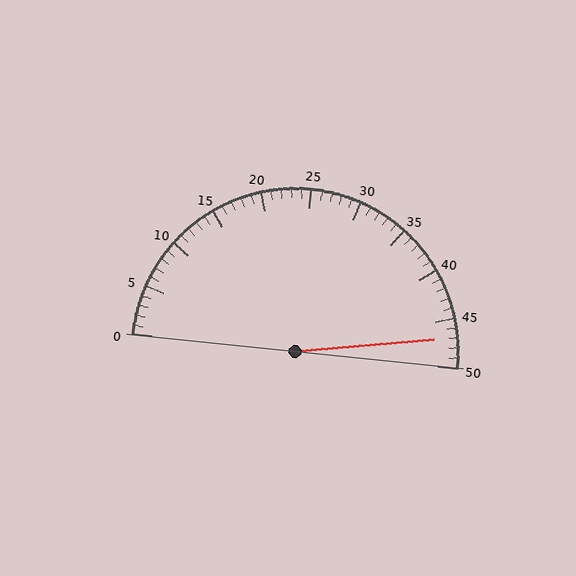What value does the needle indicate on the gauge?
The needle indicates approximately 47.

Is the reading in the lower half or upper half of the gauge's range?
The reading is in the upper half of the range (0 to 50).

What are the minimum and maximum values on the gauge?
The gauge ranges from 0 to 50.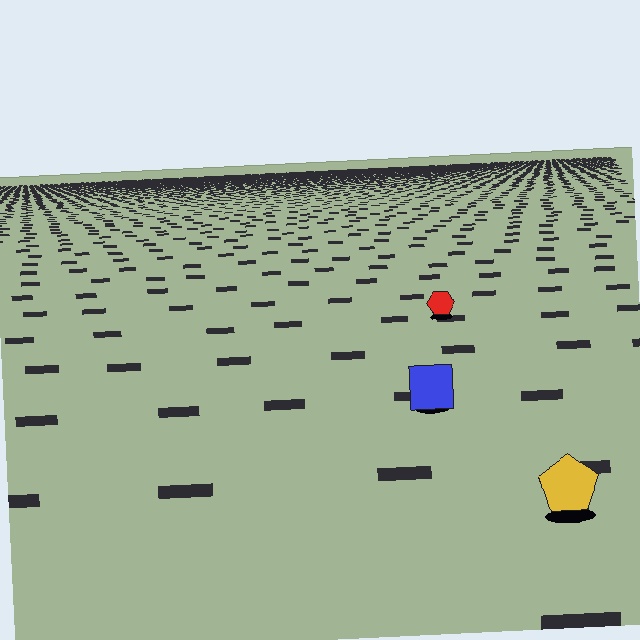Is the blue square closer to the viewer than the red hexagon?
Yes. The blue square is closer — you can tell from the texture gradient: the ground texture is coarser near it.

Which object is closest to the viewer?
The yellow pentagon is closest. The texture marks near it are larger and more spread out.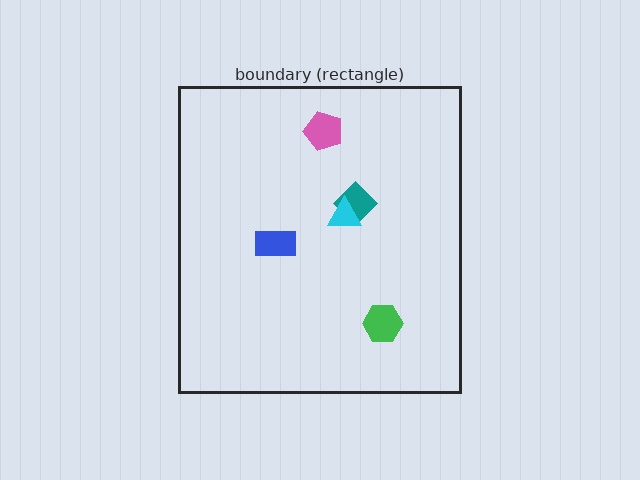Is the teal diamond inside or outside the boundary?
Inside.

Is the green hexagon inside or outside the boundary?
Inside.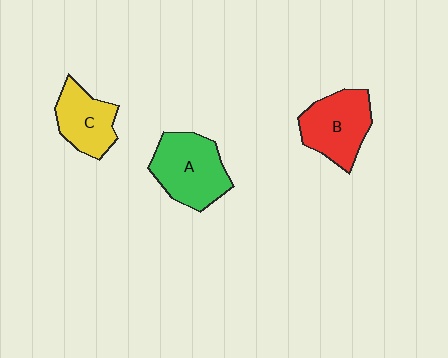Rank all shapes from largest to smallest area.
From largest to smallest: A (green), B (red), C (yellow).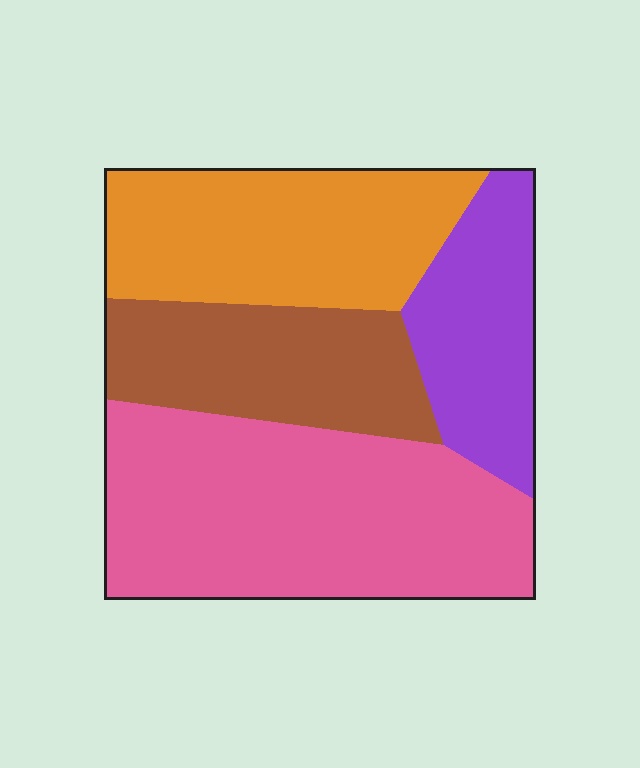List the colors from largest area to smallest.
From largest to smallest: pink, orange, brown, purple.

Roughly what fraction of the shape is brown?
Brown covers about 20% of the shape.